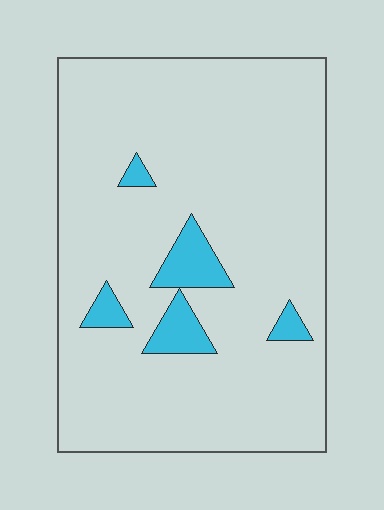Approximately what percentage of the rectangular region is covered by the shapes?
Approximately 10%.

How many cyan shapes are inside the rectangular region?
5.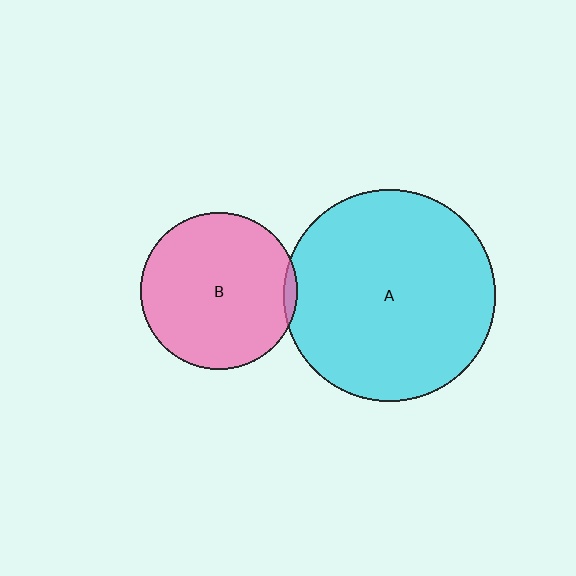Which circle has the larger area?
Circle A (cyan).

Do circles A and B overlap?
Yes.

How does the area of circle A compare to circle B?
Approximately 1.8 times.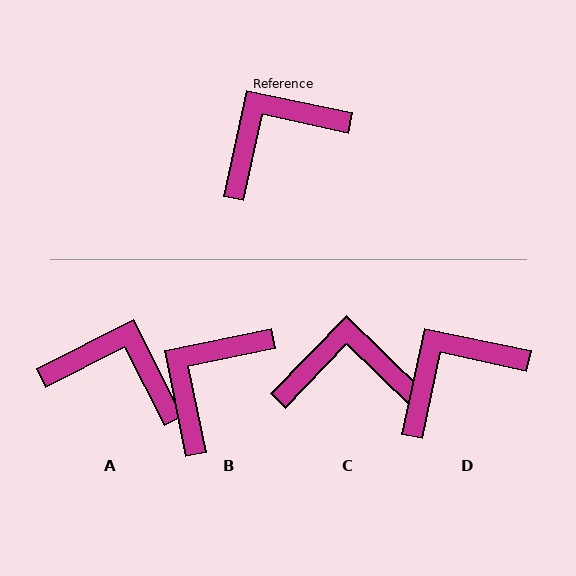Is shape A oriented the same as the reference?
No, it is off by about 51 degrees.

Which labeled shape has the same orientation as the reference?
D.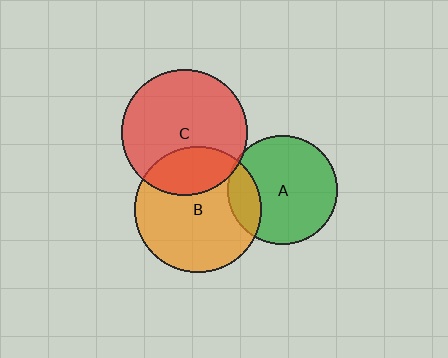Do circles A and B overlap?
Yes.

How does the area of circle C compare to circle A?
Approximately 1.3 times.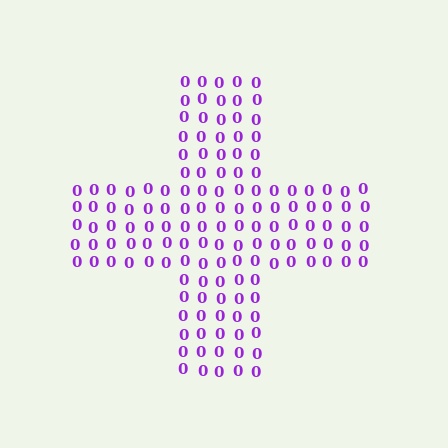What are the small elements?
The small elements are digit 0's.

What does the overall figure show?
The overall figure shows a cross.